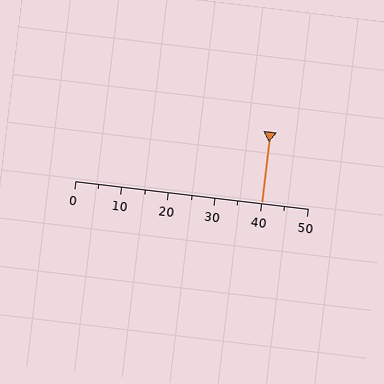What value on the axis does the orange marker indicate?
The marker indicates approximately 40.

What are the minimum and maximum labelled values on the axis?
The axis runs from 0 to 50.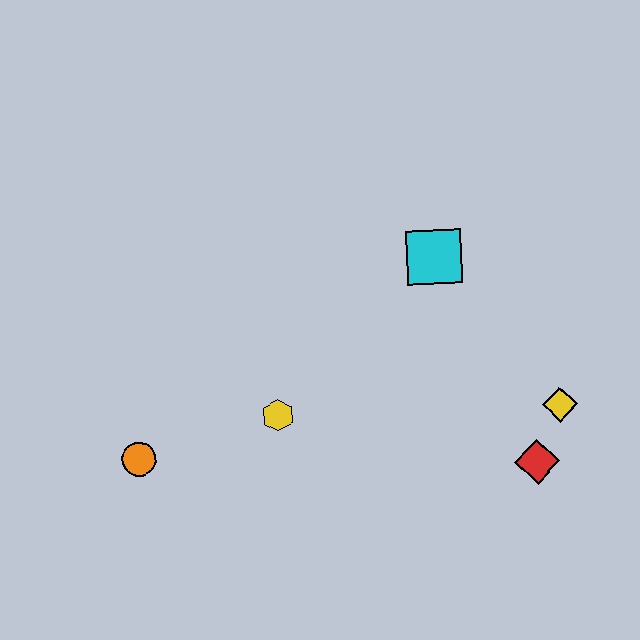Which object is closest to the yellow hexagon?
The orange circle is closest to the yellow hexagon.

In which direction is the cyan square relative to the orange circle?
The cyan square is to the right of the orange circle.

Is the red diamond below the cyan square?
Yes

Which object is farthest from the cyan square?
The orange circle is farthest from the cyan square.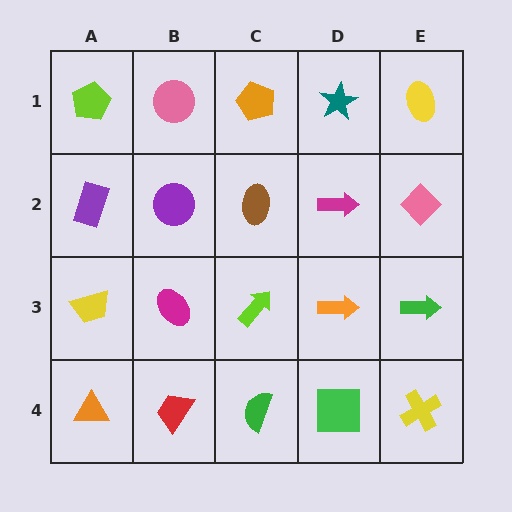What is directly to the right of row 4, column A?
A red trapezoid.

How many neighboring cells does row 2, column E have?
3.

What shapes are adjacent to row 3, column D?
A magenta arrow (row 2, column D), a green square (row 4, column D), a lime arrow (row 3, column C), a green arrow (row 3, column E).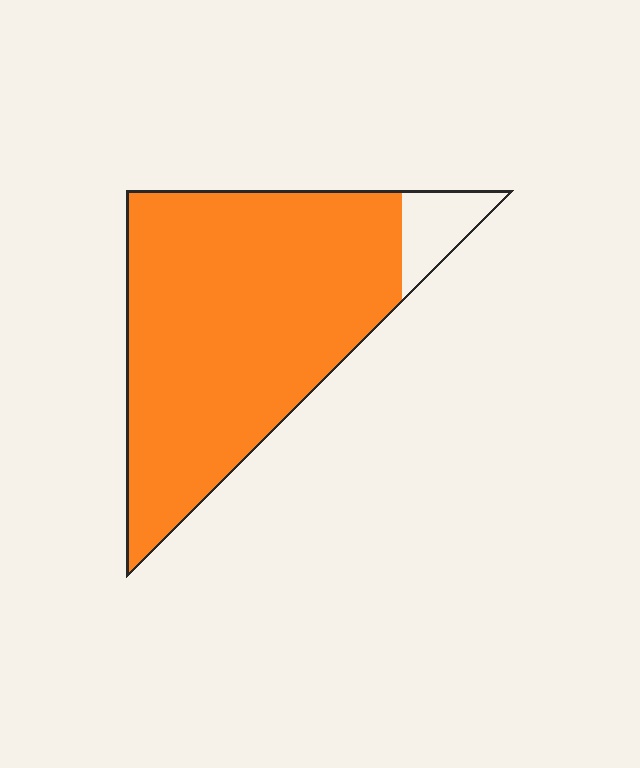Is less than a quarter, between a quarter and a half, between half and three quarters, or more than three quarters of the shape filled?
More than three quarters.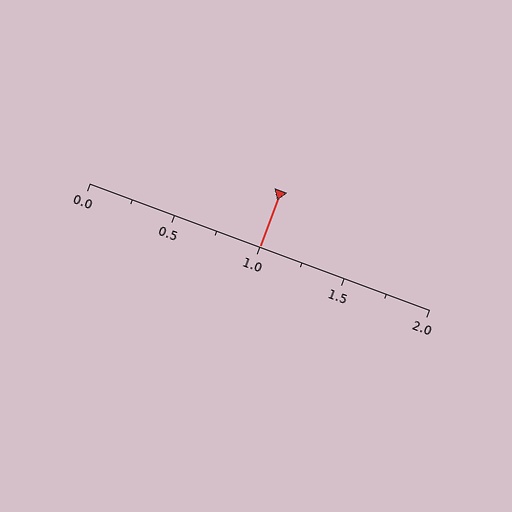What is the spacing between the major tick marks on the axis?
The major ticks are spaced 0.5 apart.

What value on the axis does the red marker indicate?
The marker indicates approximately 1.